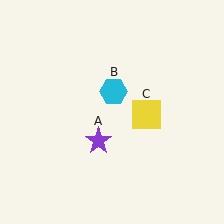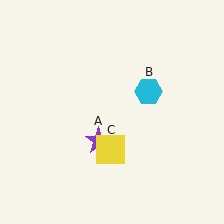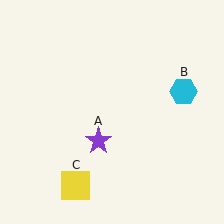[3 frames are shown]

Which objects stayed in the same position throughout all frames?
Purple star (object A) remained stationary.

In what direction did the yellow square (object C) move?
The yellow square (object C) moved down and to the left.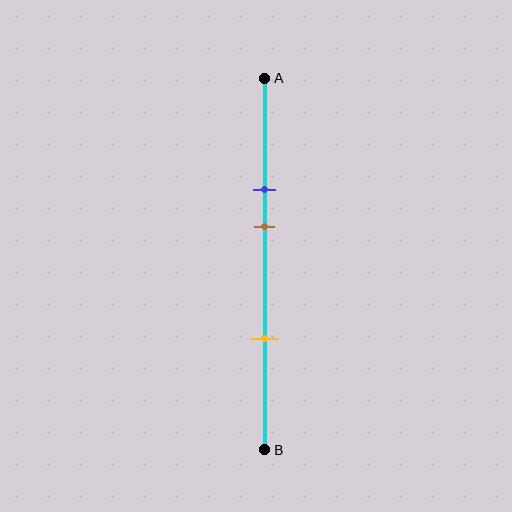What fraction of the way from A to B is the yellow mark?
The yellow mark is approximately 70% (0.7) of the way from A to B.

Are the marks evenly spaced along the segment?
No, the marks are not evenly spaced.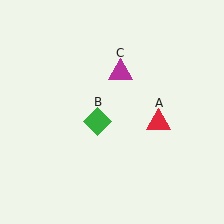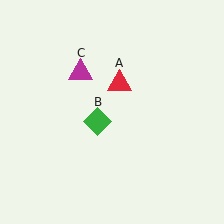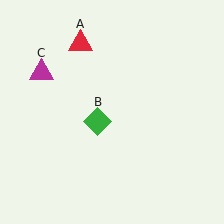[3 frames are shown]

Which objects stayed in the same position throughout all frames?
Green diamond (object B) remained stationary.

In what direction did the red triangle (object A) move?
The red triangle (object A) moved up and to the left.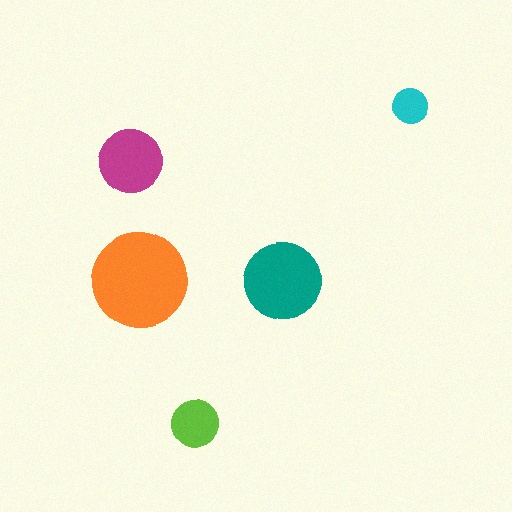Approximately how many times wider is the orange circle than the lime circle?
About 2 times wider.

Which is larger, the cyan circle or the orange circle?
The orange one.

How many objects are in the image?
There are 5 objects in the image.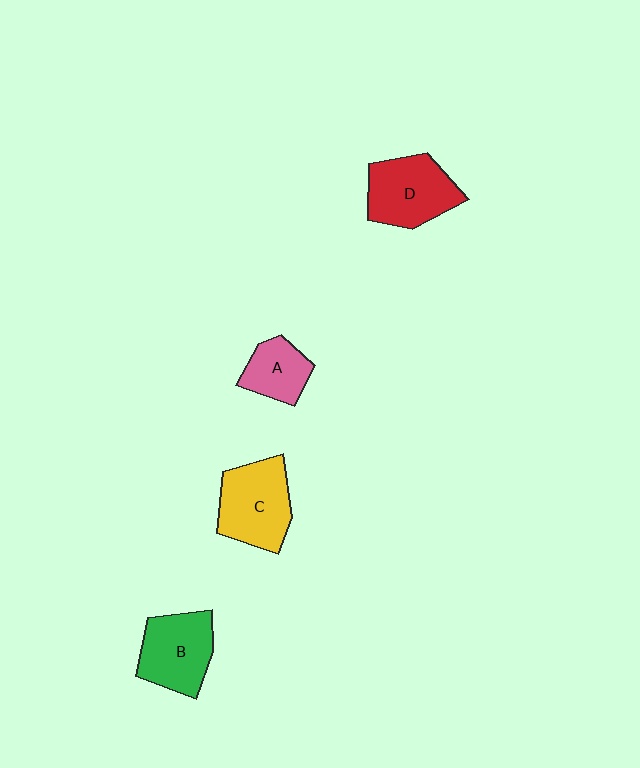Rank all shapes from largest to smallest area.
From largest to smallest: C (yellow), D (red), B (green), A (pink).